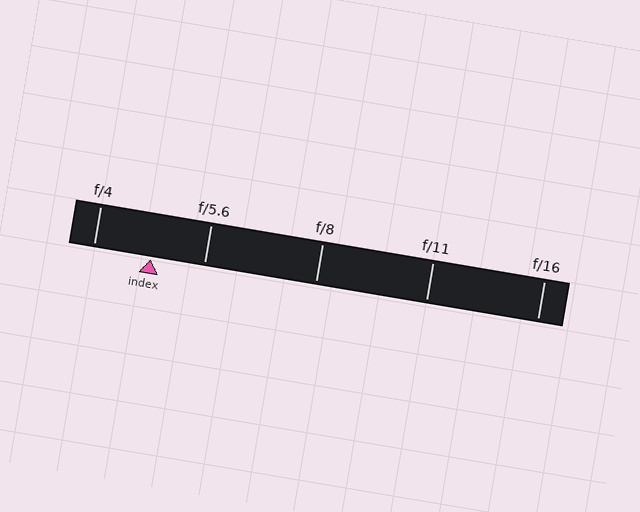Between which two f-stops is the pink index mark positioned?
The index mark is between f/4 and f/5.6.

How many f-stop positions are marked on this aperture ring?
There are 5 f-stop positions marked.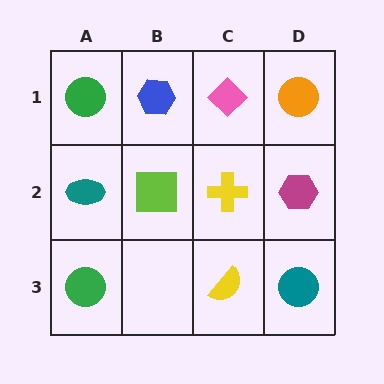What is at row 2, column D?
A magenta hexagon.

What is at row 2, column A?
A teal ellipse.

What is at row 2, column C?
A yellow cross.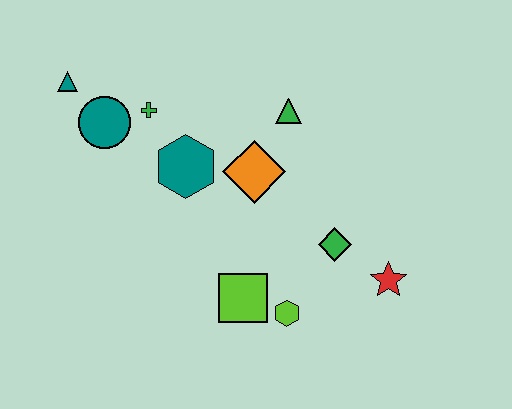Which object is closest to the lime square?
The lime hexagon is closest to the lime square.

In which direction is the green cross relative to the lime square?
The green cross is above the lime square.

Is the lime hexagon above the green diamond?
No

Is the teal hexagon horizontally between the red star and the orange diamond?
No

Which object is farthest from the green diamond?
The teal triangle is farthest from the green diamond.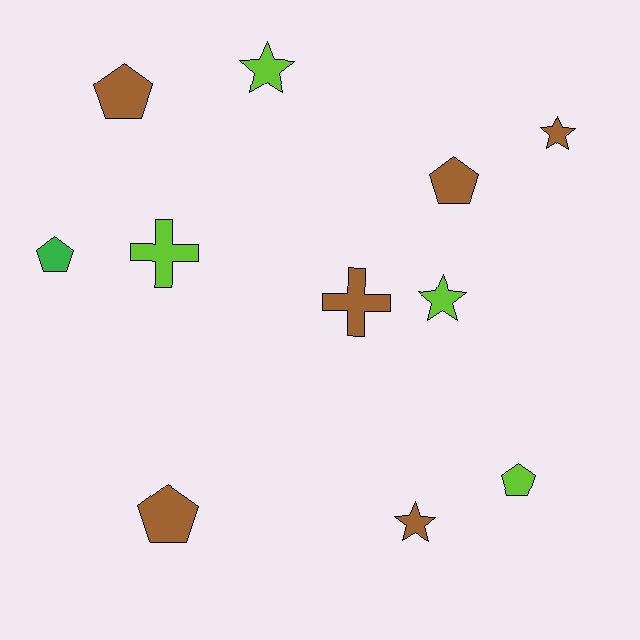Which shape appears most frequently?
Pentagon, with 5 objects.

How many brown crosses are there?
There is 1 brown cross.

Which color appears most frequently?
Brown, with 6 objects.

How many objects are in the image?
There are 11 objects.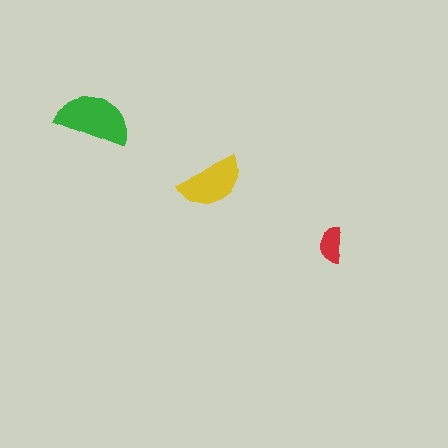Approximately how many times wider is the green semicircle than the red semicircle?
About 2 times wider.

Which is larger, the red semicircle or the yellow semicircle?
The yellow one.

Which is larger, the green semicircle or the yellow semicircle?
The green one.